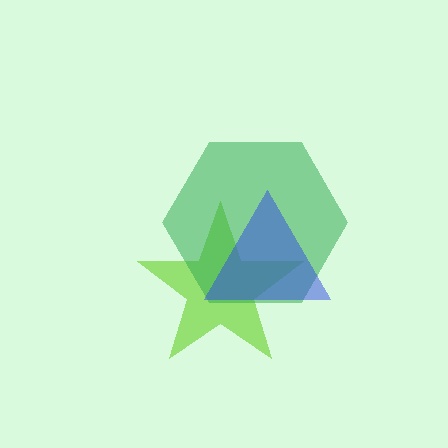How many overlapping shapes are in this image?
There are 3 overlapping shapes in the image.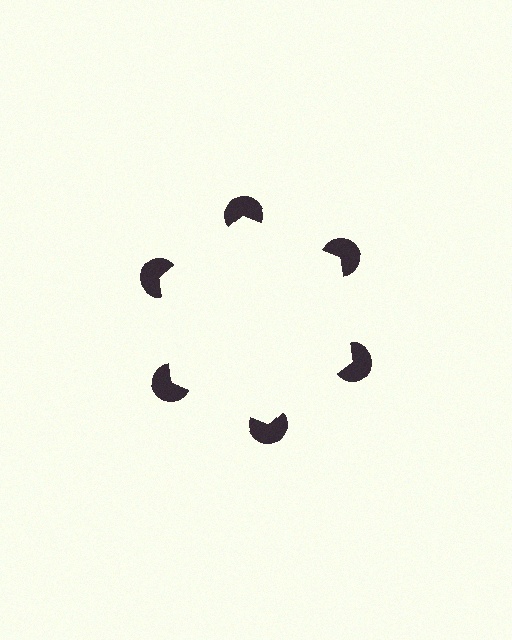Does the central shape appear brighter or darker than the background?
It typically appears slightly brighter than the background, even though no actual brightness change is drawn.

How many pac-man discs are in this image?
There are 6 — one at each vertex of the illusory hexagon.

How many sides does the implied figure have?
6 sides.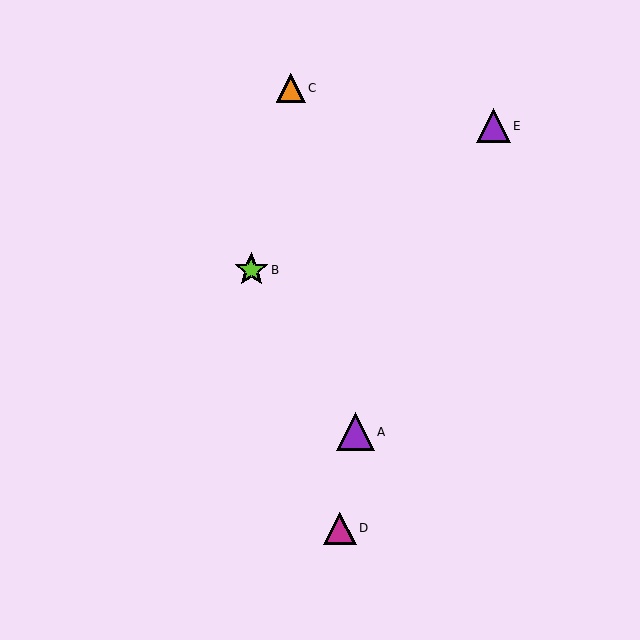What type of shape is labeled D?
Shape D is a magenta triangle.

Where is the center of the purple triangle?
The center of the purple triangle is at (493, 126).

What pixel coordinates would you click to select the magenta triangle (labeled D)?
Click at (340, 528) to select the magenta triangle D.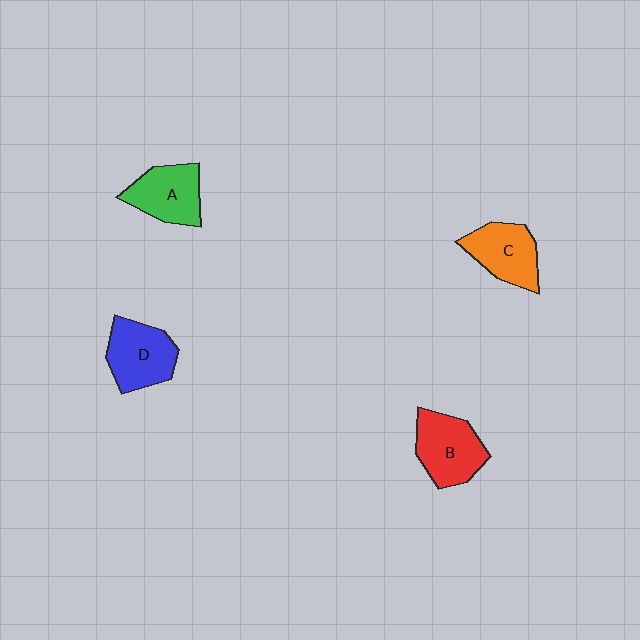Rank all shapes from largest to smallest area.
From largest to smallest: B (red), D (blue), A (green), C (orange).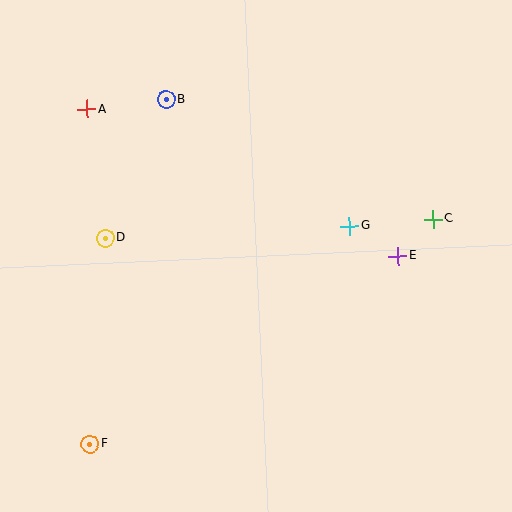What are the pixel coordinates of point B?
Point B is at (166, 100).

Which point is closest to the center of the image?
Point G at (350, 226) is closest to the center.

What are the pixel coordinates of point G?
Point G is at (350, 226).